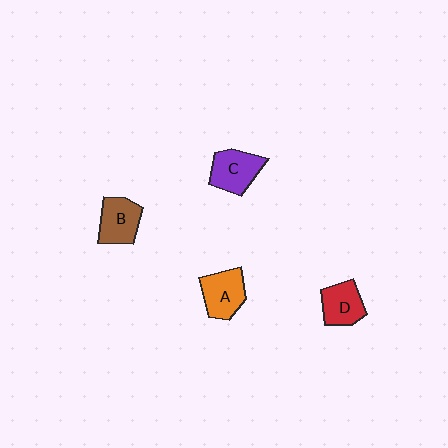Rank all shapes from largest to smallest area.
From largest to smallest: C (purple), A (orange), B (brown), D (red).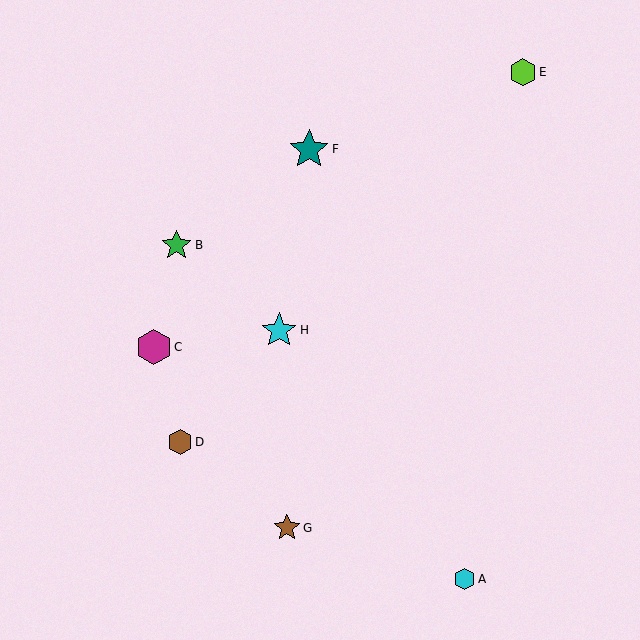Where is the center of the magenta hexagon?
The center of the magenta hexagon is at (154, 347).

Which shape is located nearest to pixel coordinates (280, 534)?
The brown star (labeled G) at (287, 528) is nearest to that location.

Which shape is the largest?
The teal star (labeled F) is the largest.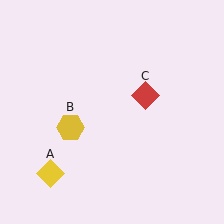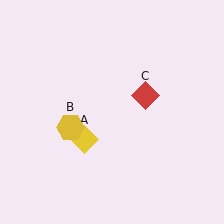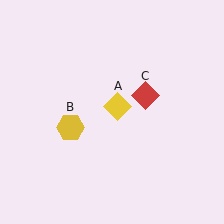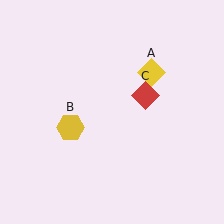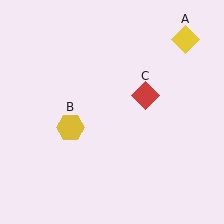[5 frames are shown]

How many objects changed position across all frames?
1 object changed position: yellow diamond (object A).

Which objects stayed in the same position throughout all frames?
Yellow hexagon (object B) and red diamond (object C) remained stationary.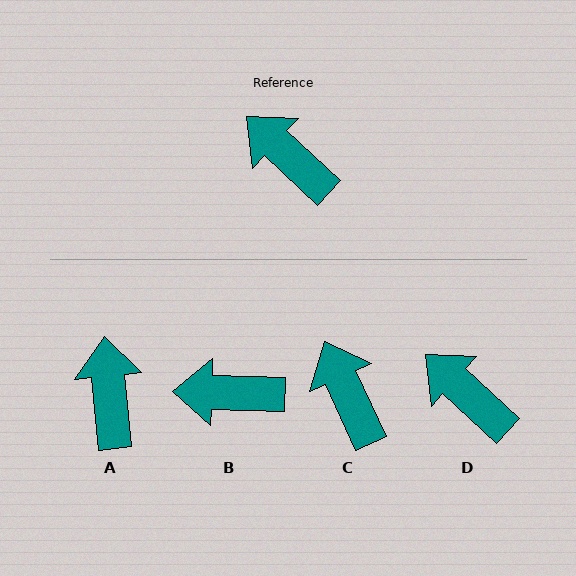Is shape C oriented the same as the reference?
No, it is off by about 23 degrees.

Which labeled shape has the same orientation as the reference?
D.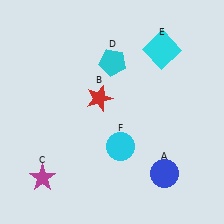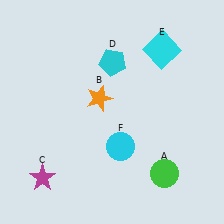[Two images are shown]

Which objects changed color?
A changed from blue to green. B changed from red to orange.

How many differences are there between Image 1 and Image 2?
There are 2 differences between the two images.